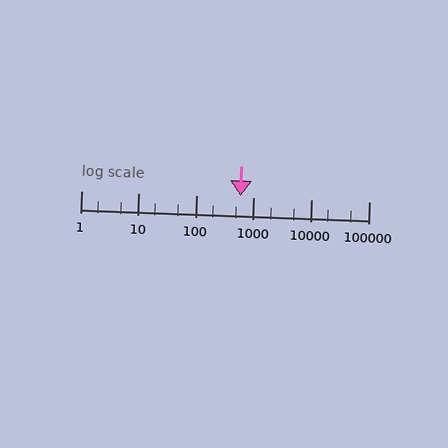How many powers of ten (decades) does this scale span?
The scale spans 5 decades, from 1 to 100000.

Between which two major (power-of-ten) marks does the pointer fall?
The pointer is between 100 and 1000.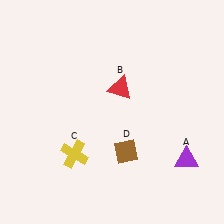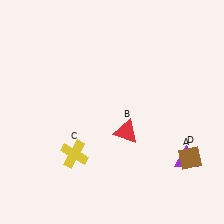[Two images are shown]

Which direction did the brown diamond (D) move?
The brown diamond (D) moved right.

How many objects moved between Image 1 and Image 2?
2 objects moved between the two images.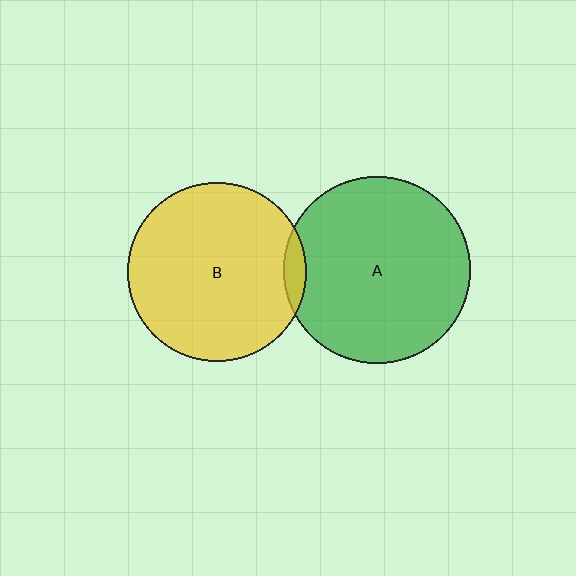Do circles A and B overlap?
Yes.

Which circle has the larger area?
Circle A (green).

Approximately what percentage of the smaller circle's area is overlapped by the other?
Approximately 5%.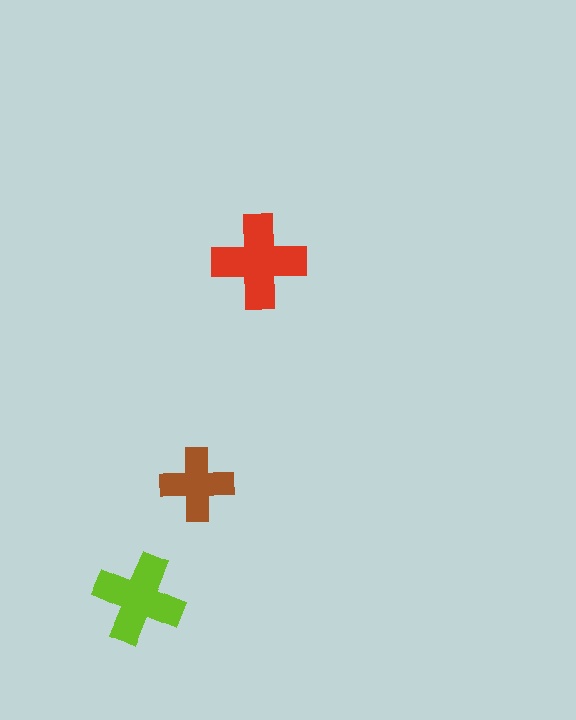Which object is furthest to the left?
The lime cross is leftmost.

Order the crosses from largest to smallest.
the red one, the lime one, the brown one.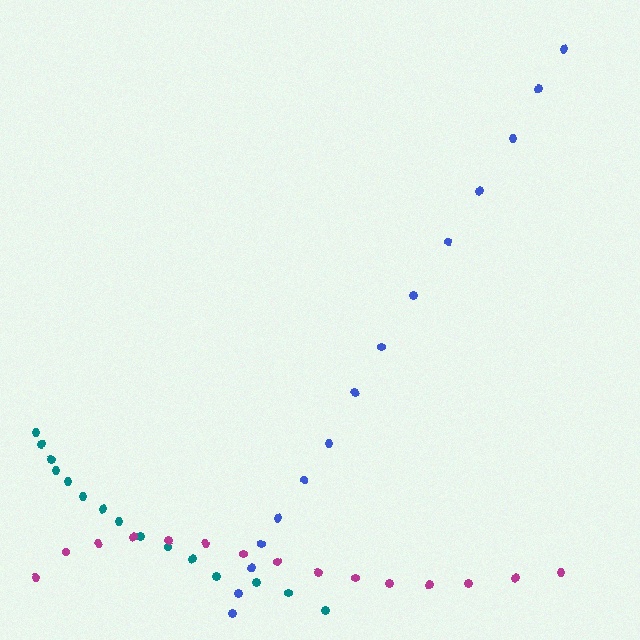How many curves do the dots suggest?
There are 3 distinct paths.